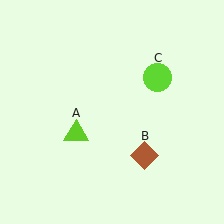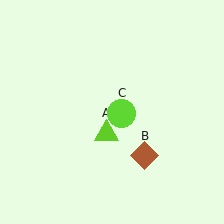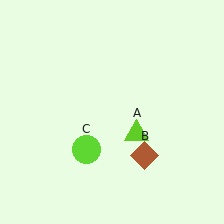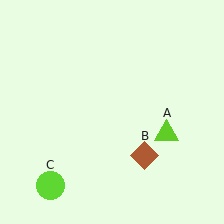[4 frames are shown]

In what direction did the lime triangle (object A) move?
The lime triangle (object A) moved right.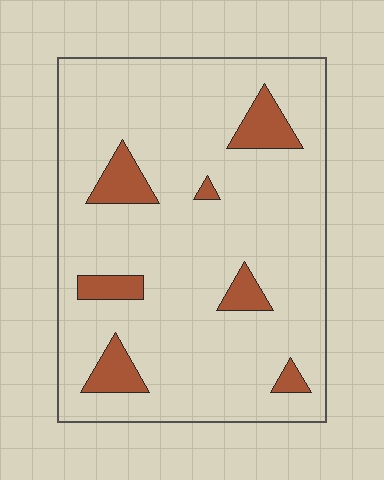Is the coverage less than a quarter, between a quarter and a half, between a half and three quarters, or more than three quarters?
Less than a quarter.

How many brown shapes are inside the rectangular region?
7.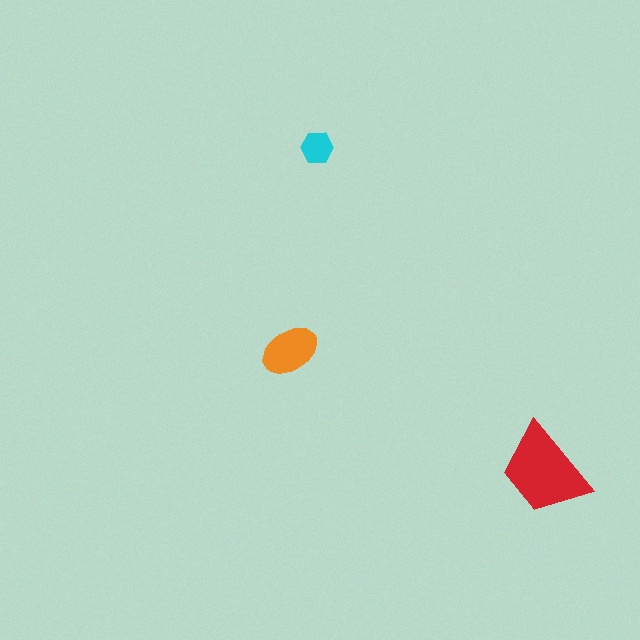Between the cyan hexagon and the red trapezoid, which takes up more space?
The red trapezoid.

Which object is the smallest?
The cyan hexagon.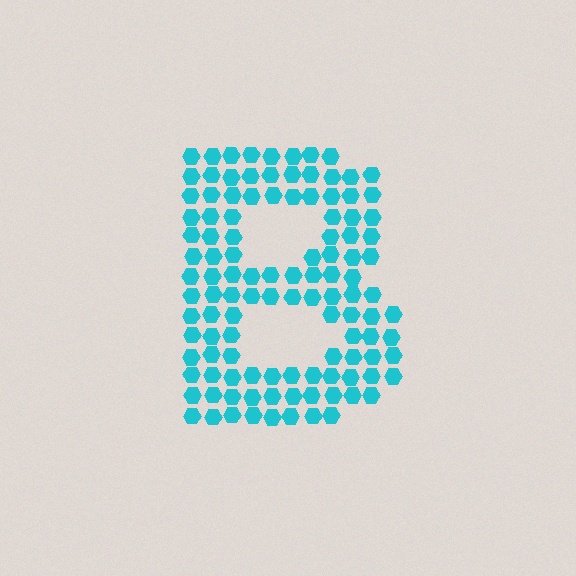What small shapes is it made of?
It is made of small hexagons.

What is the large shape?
The large shape is the letter B.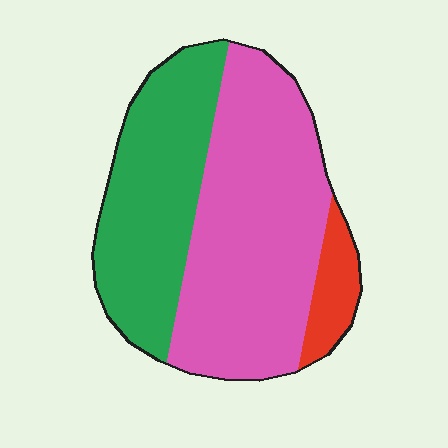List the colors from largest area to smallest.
From largest to smallest: pink, green, red.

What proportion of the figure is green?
Green takes up between a quarter and a half of the figure.